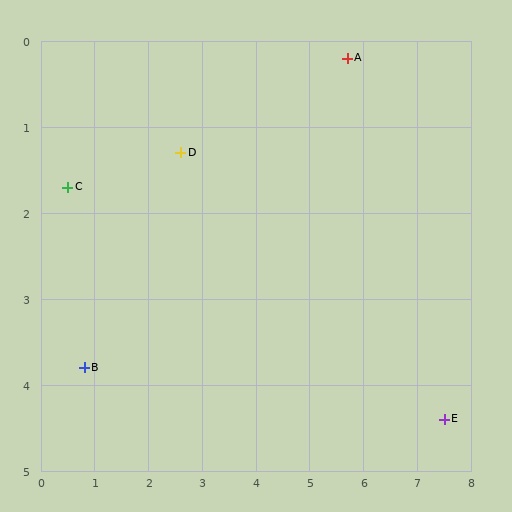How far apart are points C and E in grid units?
Points C and E are about 7.5 grid units apart.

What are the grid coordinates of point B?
Point B is at approximately (0.8, 3.8).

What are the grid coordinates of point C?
Point C is at approximately (0.5, 1.7).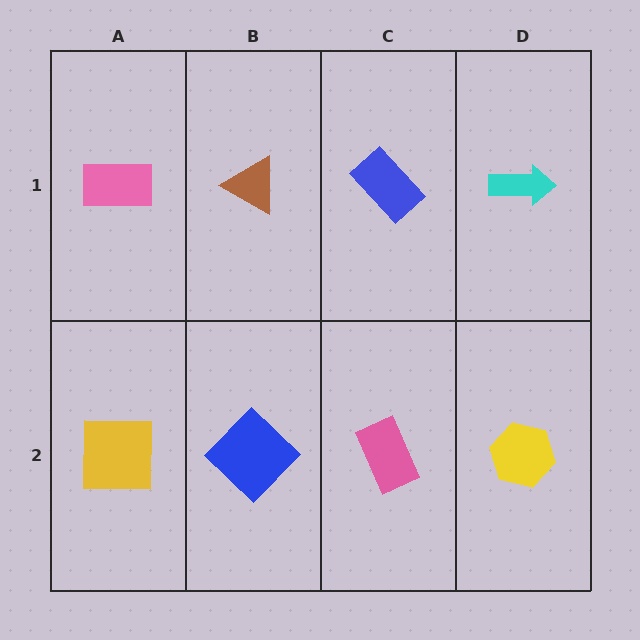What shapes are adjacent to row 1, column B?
A blue diamond (row 2, column B), a pink rectangle (row 1, column A), a blue rectangle (row 1, column C).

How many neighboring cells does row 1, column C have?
3.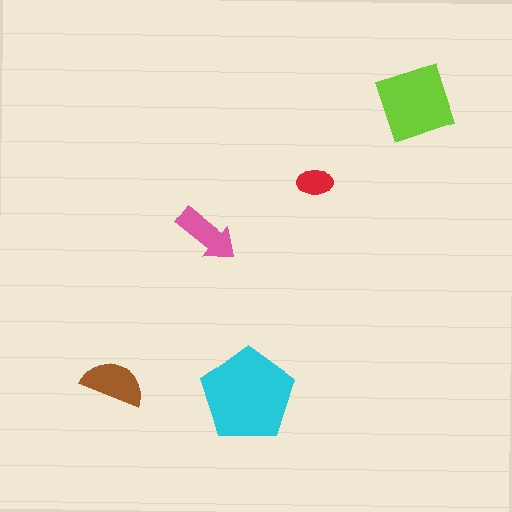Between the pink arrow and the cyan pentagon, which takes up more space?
The cyan pentagon.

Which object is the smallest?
The red ellipse.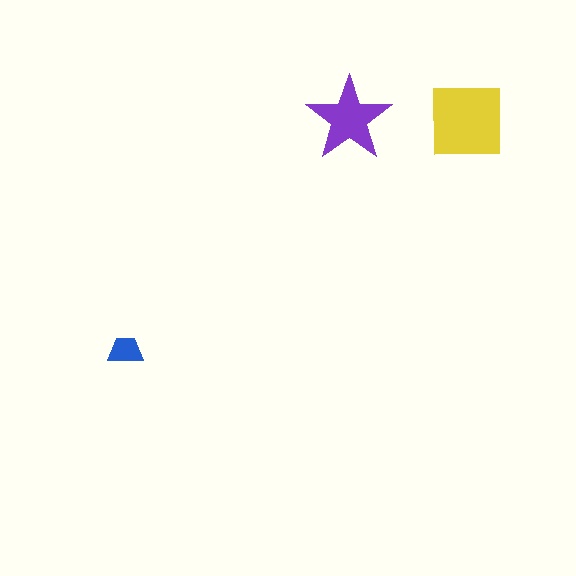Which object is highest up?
The purple star is topmost.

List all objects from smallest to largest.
The blue trapezoid, the purple star, the yellow square.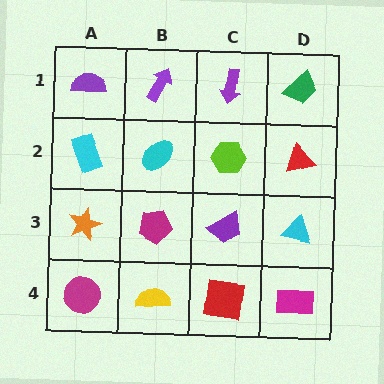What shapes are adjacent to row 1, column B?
A cyan ellipse (row 2, column B), a purple semicircle (row 1, column A), a purple arrow (row 1, column C).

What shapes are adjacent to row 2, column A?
A purple semicircle (row 1, column A), an orange star (row 3, column A), a cyan ellipse (row 2, column B).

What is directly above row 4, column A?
An orange star.